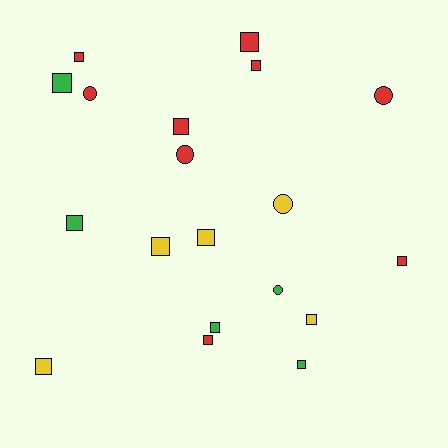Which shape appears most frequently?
Square, with 14 objects.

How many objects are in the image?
There are 19 objects.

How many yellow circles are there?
There is 1 yellow circle.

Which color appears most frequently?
Red, with 9 objects.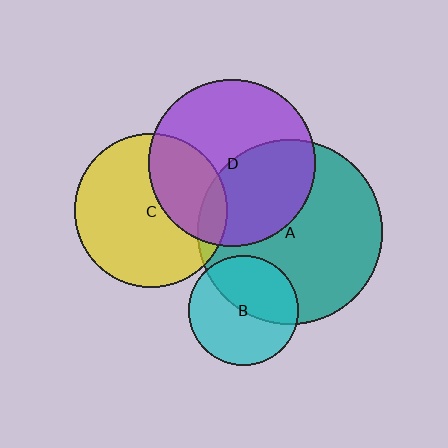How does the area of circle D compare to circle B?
Approximately 2.3 times.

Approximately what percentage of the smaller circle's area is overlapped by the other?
Approximately 45%.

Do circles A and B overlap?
Yes.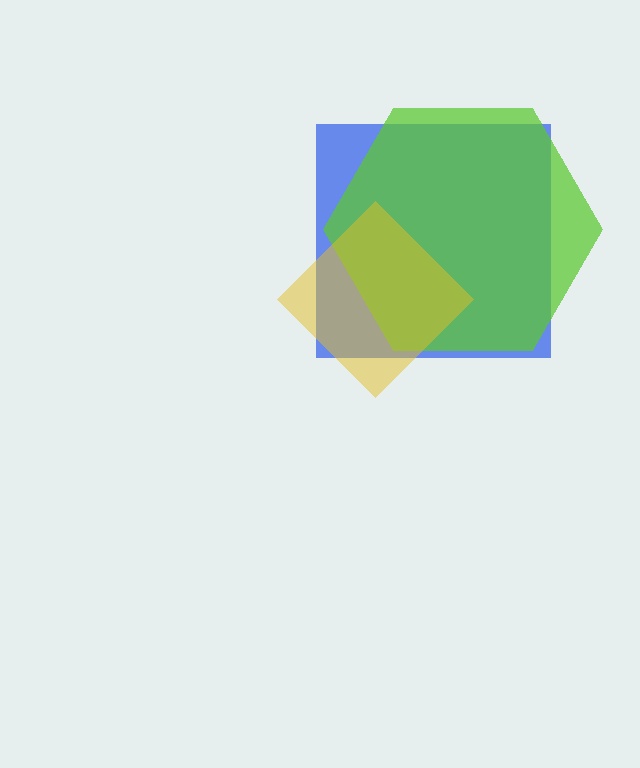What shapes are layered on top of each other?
The layered shapes are: a blue square, a lime hexagon, a yellow diamond.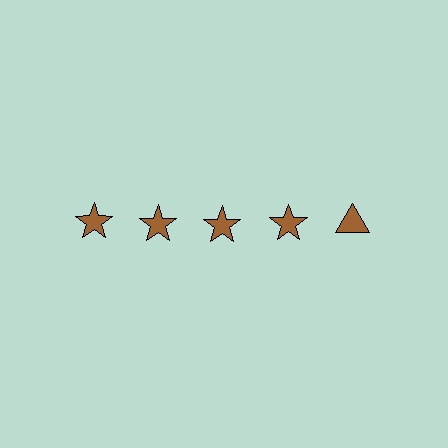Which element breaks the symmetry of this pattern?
The brown triangle in the top row, rightmost column breaks the symmetry. All other shapes are brown stars.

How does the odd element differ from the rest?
It has a different shape: triangle instead of star.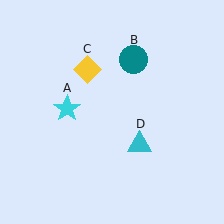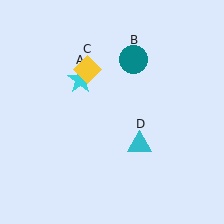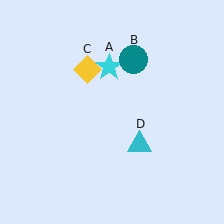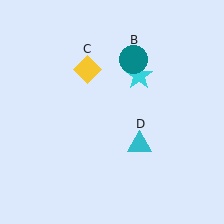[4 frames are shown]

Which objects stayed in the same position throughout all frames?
Teal circle (object B) and yellow diamond (object C) and cyan triangle (object D) remained stationary.